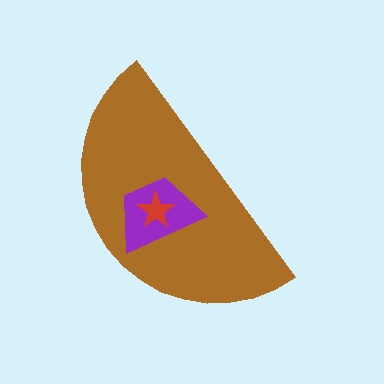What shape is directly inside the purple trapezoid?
The red star.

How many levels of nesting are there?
3.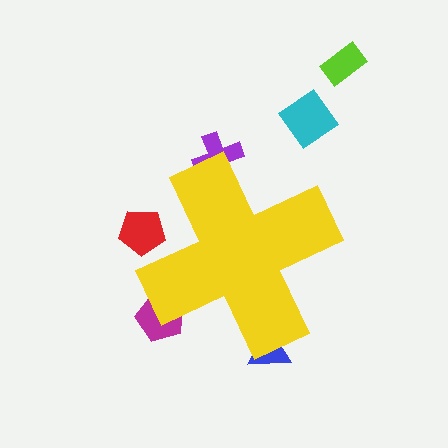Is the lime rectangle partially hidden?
No, the lime rectangle is fully visible.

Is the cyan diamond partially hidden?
No, the cyan diamond is fully visible.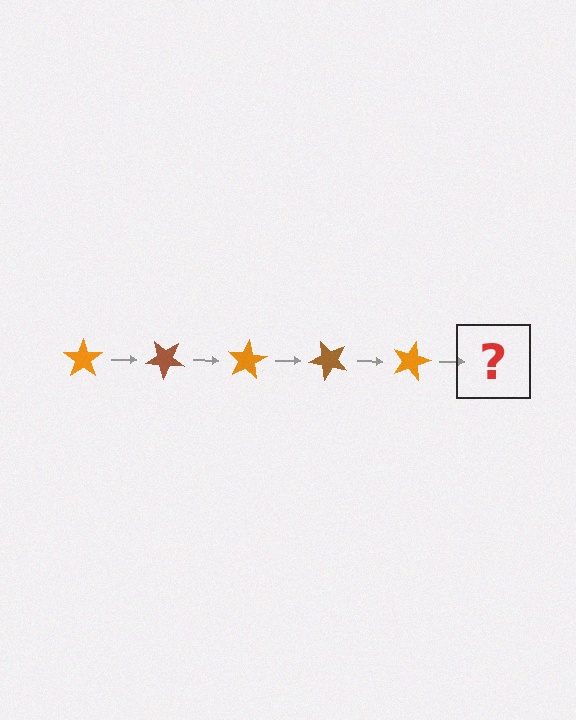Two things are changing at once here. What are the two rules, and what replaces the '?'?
The two rules are that it rotates 40 degrees each step and the color cycles through orange and brown. The '?' should be a brown star, rotated 200 degrees from the start.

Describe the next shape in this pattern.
It should be a brown star, rotated 200 degrees from the start.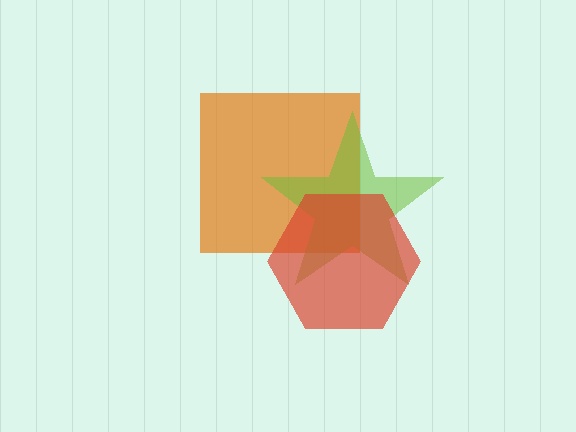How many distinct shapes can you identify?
There are 3 distinct shapes: an orange square, a lime star, a red hexagon.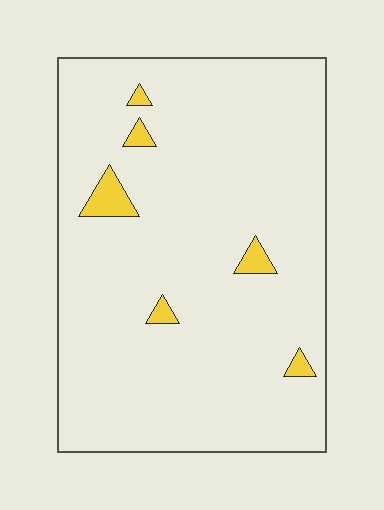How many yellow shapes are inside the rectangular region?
6.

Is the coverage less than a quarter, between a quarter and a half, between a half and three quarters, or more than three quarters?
Less than a quarter.